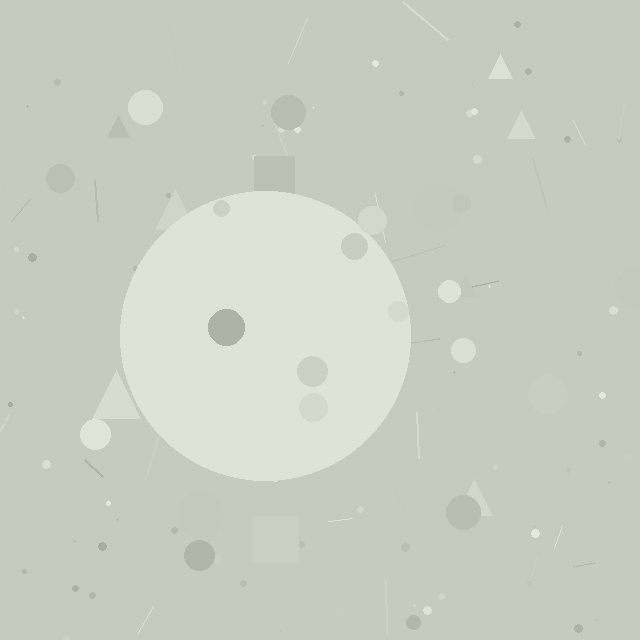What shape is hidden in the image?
A circle is hidden in the image.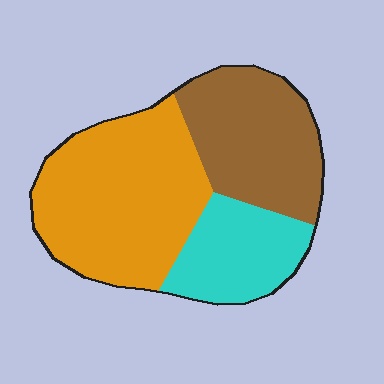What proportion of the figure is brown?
Brown covers about 30% of the figure.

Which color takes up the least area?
Cyan, at roughly 20%.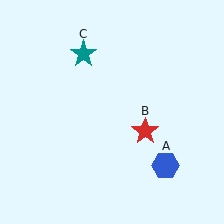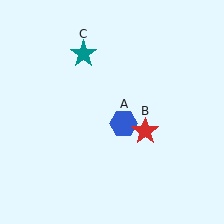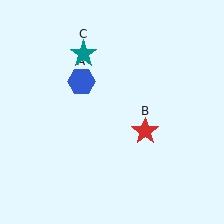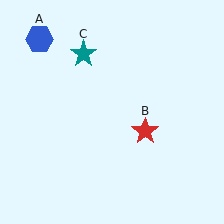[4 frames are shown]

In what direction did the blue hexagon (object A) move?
The blue hexagon (object A) moved up and to the left.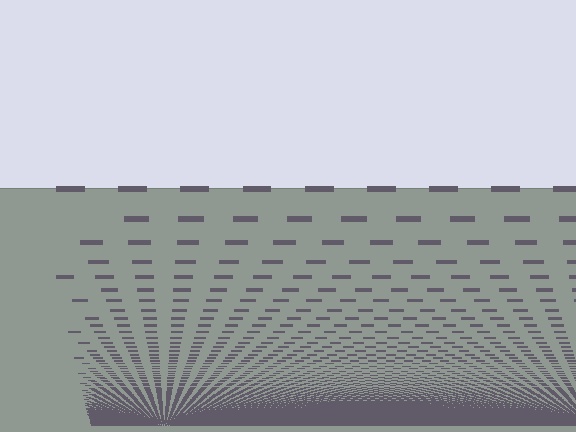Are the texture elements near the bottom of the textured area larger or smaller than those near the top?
Smaller. The gradient is inverted — elements near the bottom are smaller and denser.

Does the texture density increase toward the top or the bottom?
Density increases toward the bottom.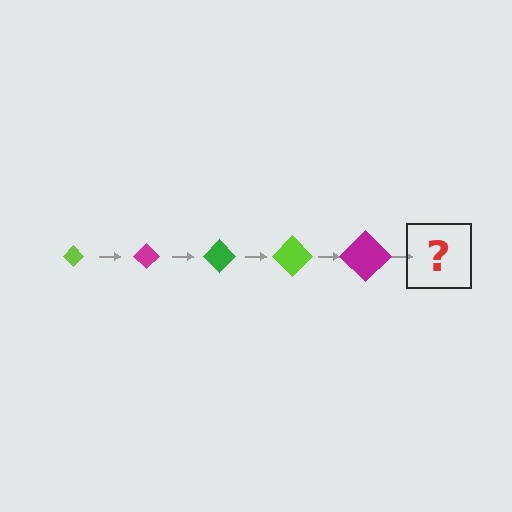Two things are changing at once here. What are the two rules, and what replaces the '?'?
The two rules are that the diamond grows larger each step and the color cycles through lime, magenta, and green. The '?' should be a green diamond, larger than the previous one.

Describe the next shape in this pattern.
It should be a green diamond, larger than the previous one.